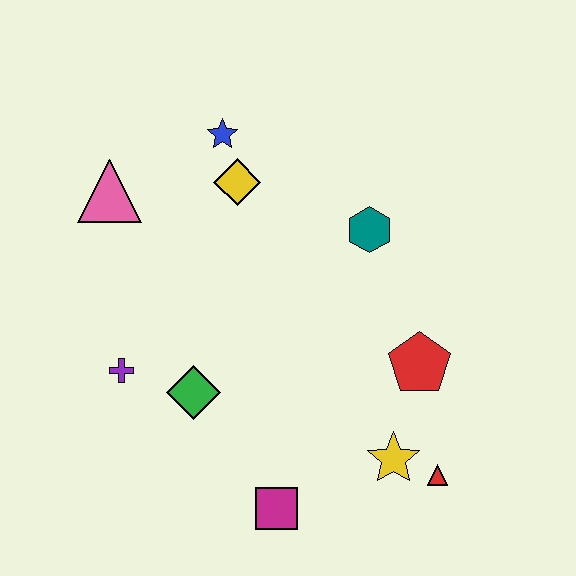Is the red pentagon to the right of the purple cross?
Yes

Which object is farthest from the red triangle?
The pink triangle is farthest from the red triangle.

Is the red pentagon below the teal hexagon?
Yes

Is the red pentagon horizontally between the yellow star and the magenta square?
No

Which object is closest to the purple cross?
The green diamond is closest to the purple cross.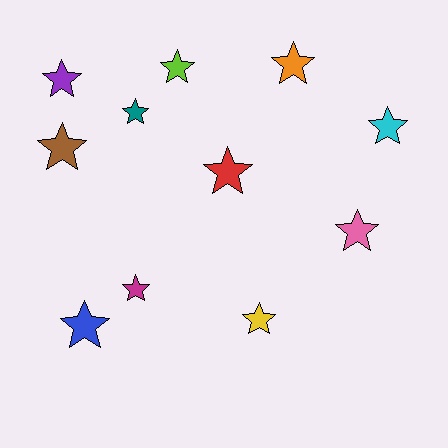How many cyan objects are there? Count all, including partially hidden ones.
There is 1 cyan object.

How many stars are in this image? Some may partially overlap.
There are 11 stars.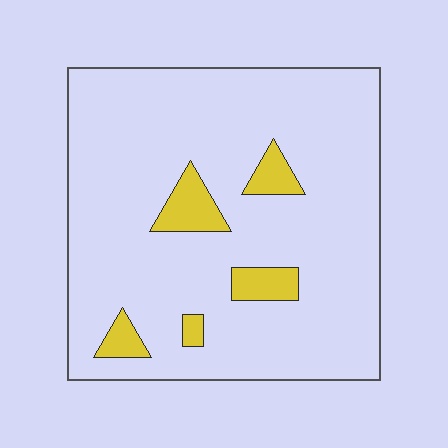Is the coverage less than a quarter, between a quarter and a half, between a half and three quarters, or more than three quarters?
Less than a quarter.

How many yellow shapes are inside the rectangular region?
5.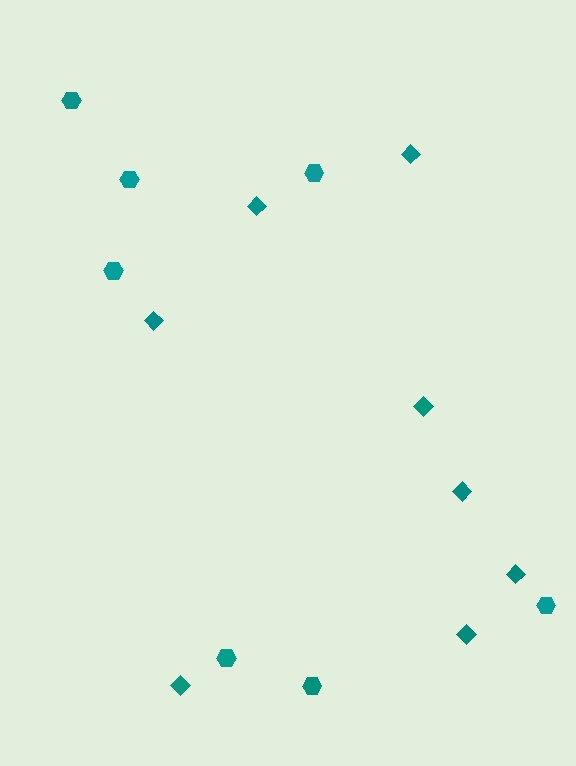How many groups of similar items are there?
There are 2 groups: one group of hexagons (7) and one group of diamonds (8).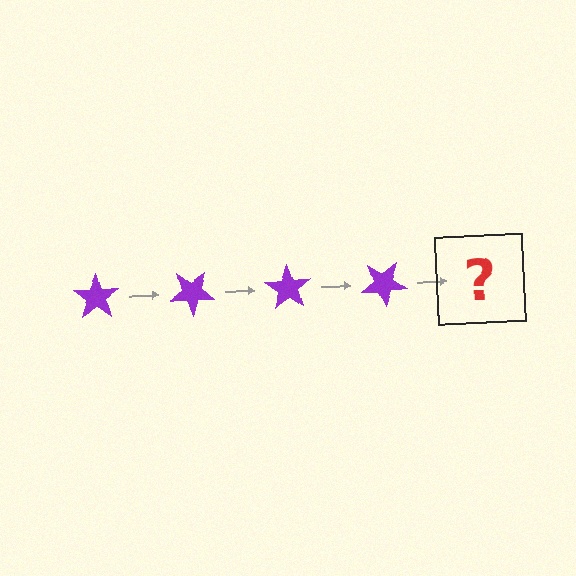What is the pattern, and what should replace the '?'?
The pattern is that the star rotates 35 degrees each step. The '?' should be a purple star rotated 140 degrees.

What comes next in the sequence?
The next element should be a purple star rotated 140 degrees.